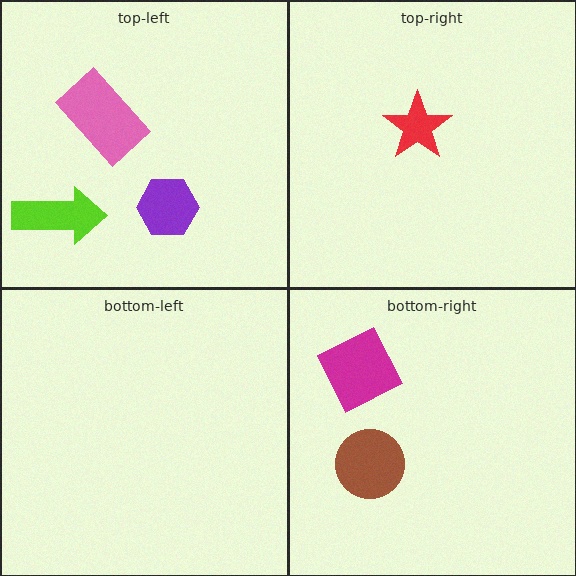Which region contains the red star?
The top-right region.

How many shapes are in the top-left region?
3.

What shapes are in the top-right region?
The red star.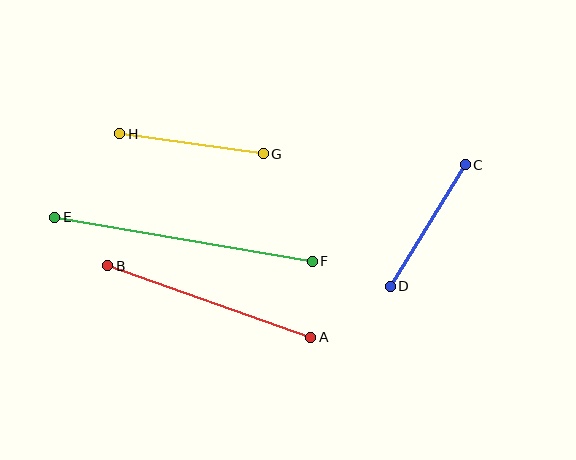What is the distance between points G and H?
The distance is approximately 145 pixels.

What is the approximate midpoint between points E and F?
The midpoint is at approximately (184, 239) pixels.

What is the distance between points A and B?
The distance is approximately 215 pixels.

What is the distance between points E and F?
The distance is approximately 262 pixels.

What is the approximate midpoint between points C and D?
The midpoint is at approximately (428, 226) pixels.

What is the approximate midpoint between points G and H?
The midpoint is at approximately (191, 144) pixels.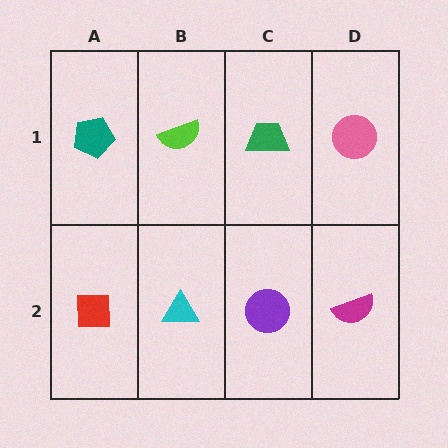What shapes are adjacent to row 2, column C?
A green trapezoid (row 1, column C), a cyan triangle (row 2, column B), a magenta semicircle (row 2, column D).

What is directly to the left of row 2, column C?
A cyan triangle.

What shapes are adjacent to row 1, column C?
A purple circle (row 2, column C), a lime semicircle (row 1, column B), a pink circle (row 1, column D).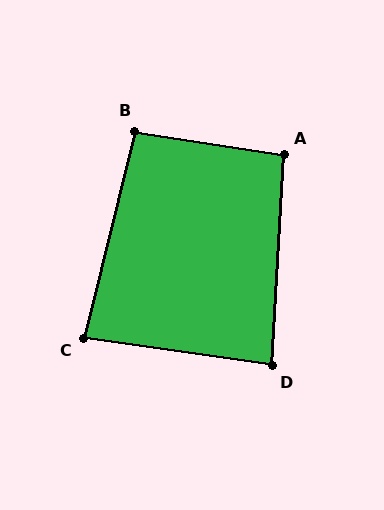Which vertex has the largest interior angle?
A, at approximately 96 degrees.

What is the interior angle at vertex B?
Approximately 95 degrees (approximately right).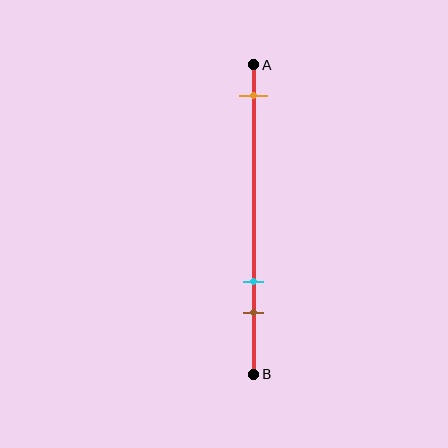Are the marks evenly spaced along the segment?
No, the marks are not evenly spaced.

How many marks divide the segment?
There are 3 marks dividing the segment.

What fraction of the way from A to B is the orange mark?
The orange mark is approximately 10% (0.1) of the way from A to B.